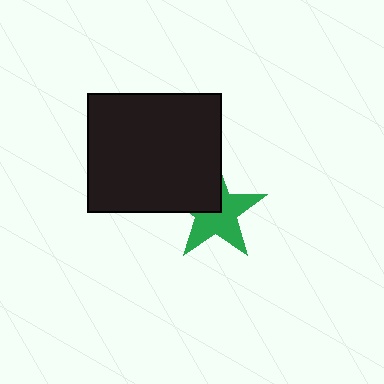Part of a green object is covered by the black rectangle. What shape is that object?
It is a star.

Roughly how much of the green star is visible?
About half of it is visible (roughly 63%).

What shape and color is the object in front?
The object in front is a black rectangle.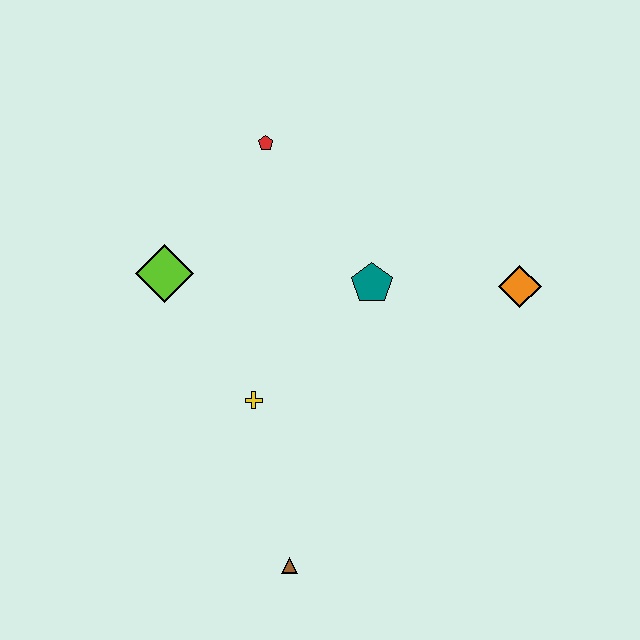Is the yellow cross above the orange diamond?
No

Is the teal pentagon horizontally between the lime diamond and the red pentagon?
No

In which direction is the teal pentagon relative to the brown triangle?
The teal pentagon is above the brown triangle.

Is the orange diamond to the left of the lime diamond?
No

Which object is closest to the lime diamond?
The yellow cross is closest to the lime diamond.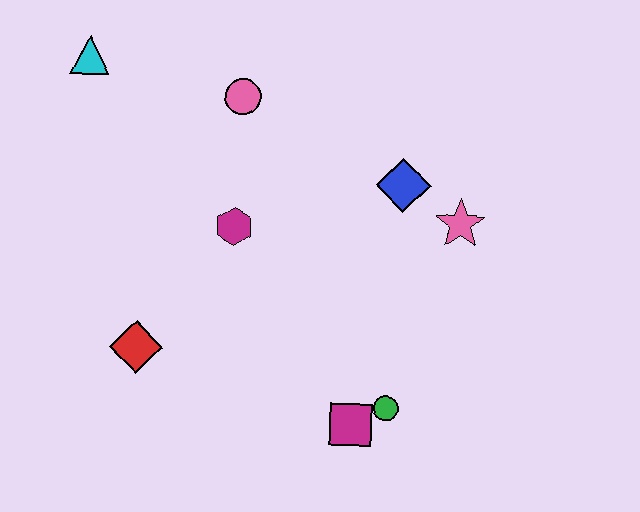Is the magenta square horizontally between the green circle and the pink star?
No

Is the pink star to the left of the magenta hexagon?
No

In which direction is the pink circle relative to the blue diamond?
The pink circle is to the left of the blue diamond.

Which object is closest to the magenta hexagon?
The pink circle is closest to the magenta hexagon.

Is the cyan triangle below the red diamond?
No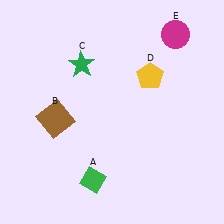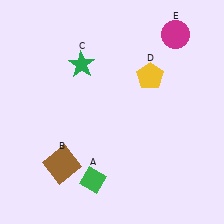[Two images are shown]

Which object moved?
The brown square (B) moved down.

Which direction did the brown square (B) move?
The brown square (B) moved down.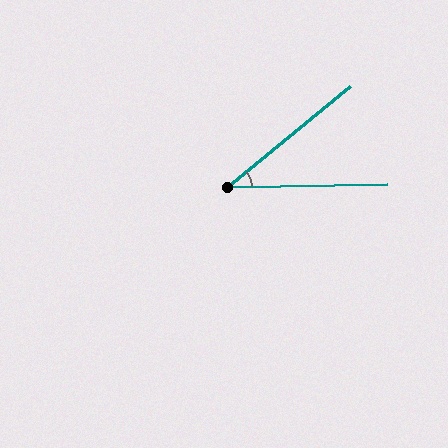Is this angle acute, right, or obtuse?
It is acute.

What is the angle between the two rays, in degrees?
Approximately 38 degrees.